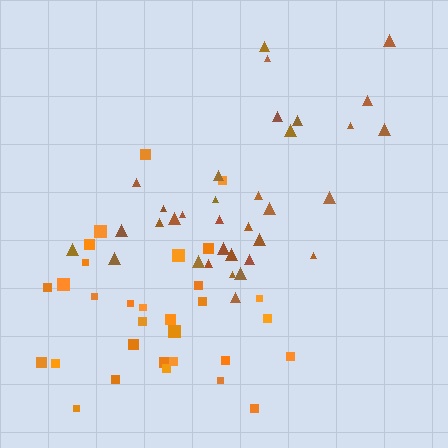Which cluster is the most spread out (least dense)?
Brown.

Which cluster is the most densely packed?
Orange.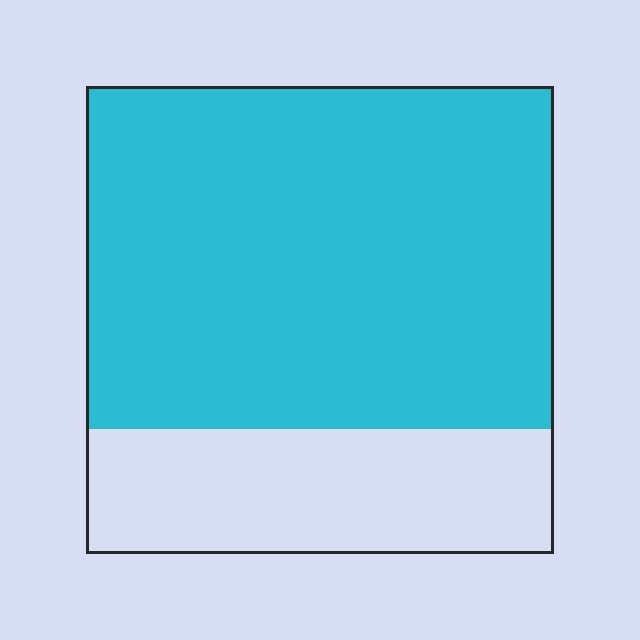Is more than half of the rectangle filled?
Yes.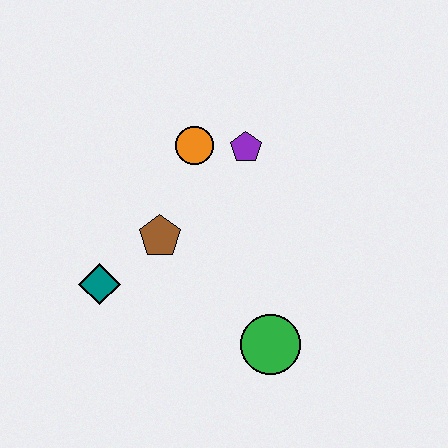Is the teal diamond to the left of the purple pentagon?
Yes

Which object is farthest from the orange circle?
The green circle is farthest from the orange circle.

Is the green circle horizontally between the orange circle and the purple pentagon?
No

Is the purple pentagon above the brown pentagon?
Yes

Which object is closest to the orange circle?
The purple pentagon is closest to the orange circle.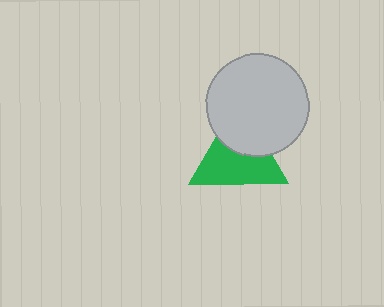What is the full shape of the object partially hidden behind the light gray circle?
The partially hidden object is a green triangle.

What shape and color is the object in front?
The object in front is a light gray circle.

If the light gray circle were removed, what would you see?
You would see the complete green triangle.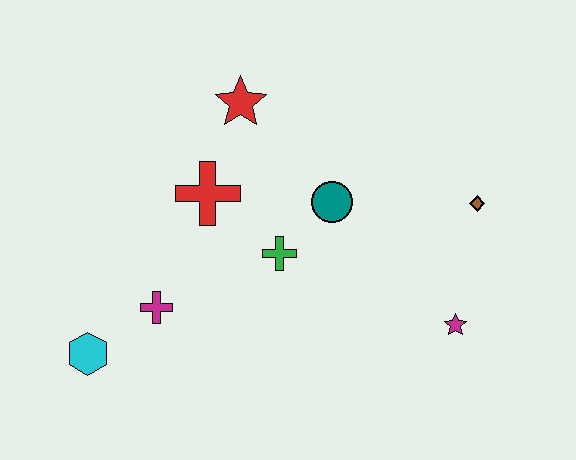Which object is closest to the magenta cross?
The cyan hexagon is closest to the magenta cross.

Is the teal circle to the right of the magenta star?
No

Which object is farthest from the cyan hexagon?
The brown diamond is farthest from the cyan hexagon.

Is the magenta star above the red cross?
No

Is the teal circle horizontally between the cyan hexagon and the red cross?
No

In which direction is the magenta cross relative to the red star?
The magenta cross is below the red star.